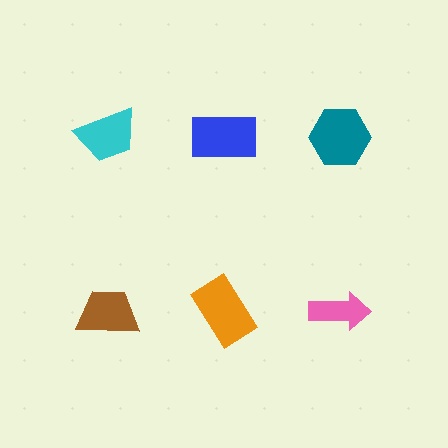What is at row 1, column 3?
A teal hexagon.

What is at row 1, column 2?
A blue rectangle.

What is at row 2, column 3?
A pink arrow.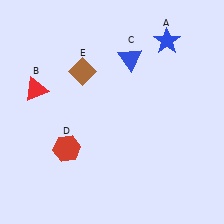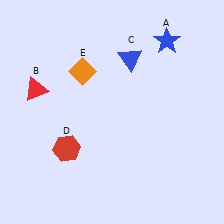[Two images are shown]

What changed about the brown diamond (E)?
In Image 1, E is brown. In Image 2, it changed to orange.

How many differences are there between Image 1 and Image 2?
There is 1 difference between the two images.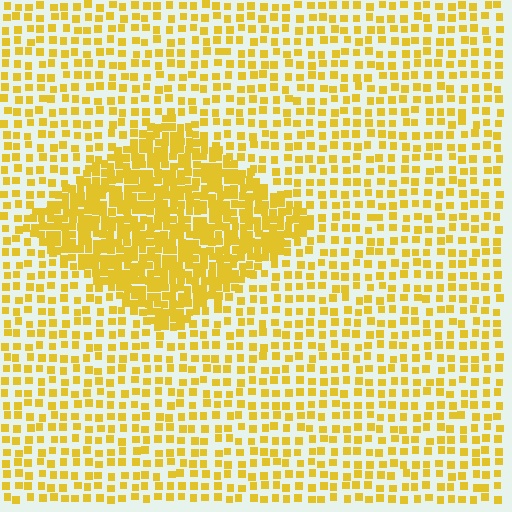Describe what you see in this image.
The image contains small yellow elements arranged at two different densities. A diamond-shaped region is visible where the elements are more densely packed than the surrounding area.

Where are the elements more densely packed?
The elements are more densely packed inside the diamond boundary.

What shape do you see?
I see a diamond.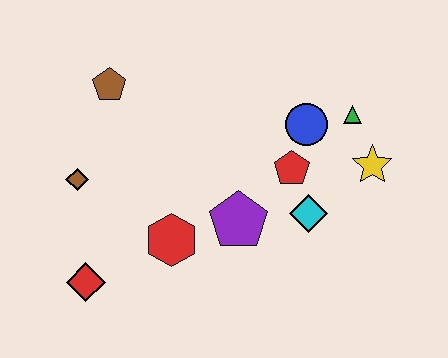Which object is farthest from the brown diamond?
The yellow star is farthest from the brown diamond.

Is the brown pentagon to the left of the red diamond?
No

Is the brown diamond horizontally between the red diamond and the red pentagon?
No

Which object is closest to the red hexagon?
The purple pentagon is closest to the red hexagon.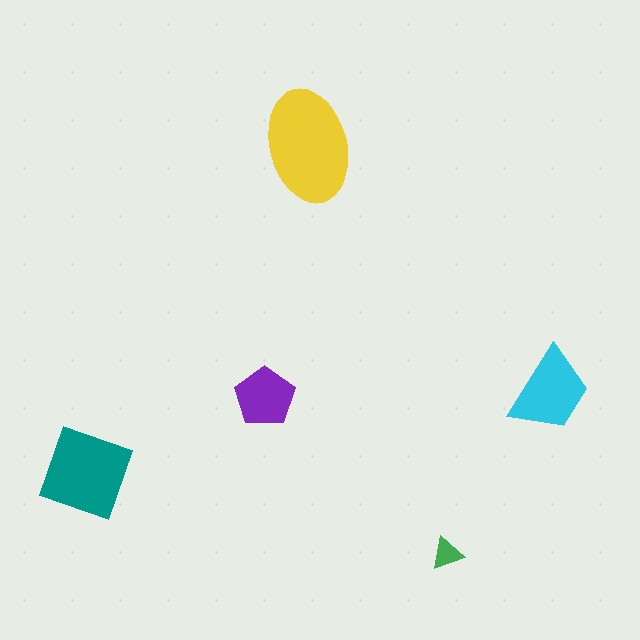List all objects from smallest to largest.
The green triangle, the purple pentagon, the cyan trapezoid, the teal diamond, the yellow ellipse.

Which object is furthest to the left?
The teal diamond is leftmost.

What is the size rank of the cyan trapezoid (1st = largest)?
3rd.